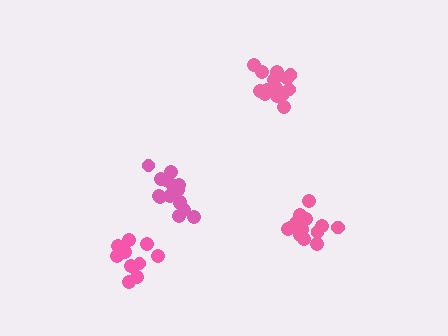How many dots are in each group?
Group 1: 15 dots, Group 2: 15 dots, Group 3: 11 dots, Group 4: 15 dots (56 total).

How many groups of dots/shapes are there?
There are 4 groups.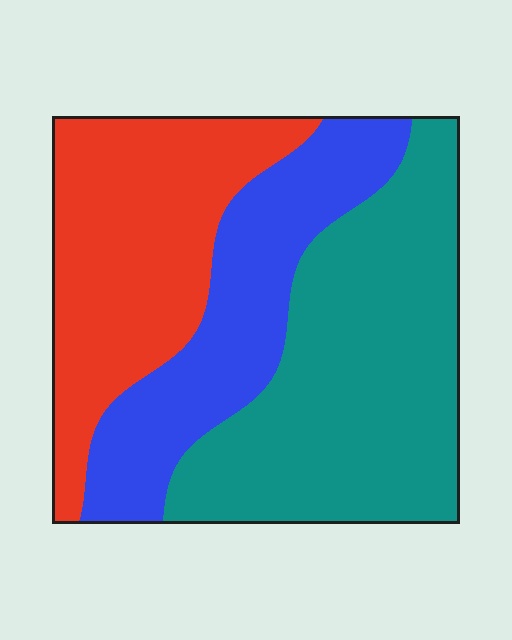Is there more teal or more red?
Teal.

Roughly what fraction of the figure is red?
Red covers roughly 30% of the figure.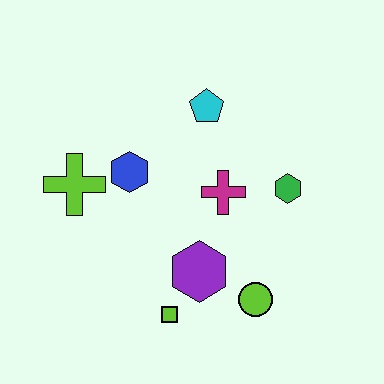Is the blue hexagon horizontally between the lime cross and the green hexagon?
Yes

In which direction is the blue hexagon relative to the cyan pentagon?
The blue hexagon is to the left of the cyan pentagon.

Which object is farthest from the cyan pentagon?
The lime square is farthest from the cyan pentagon.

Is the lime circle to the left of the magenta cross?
No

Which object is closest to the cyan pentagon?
The magenta cross is closest to the cyan pentagon.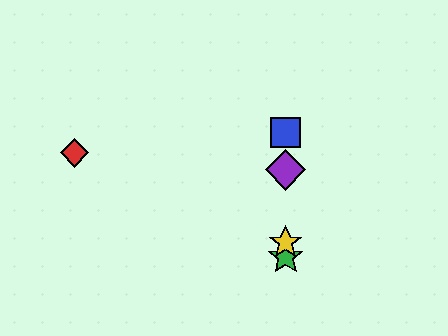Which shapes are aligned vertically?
The blue square, the green star, the yellow star, the purple diamond are aligned vertically.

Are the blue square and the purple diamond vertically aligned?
Yes, both are at x≈286.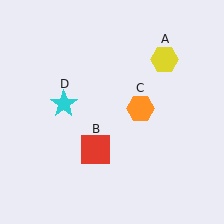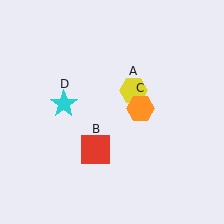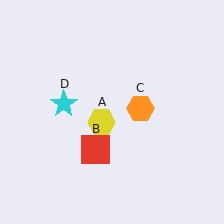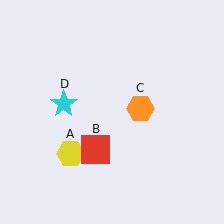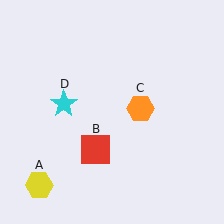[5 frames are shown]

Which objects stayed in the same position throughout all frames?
Red square (object B) and orange hexagon (object C) and cyan star (object D) remained stationary.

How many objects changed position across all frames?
1 object changed position: yellow hexagon (object A).